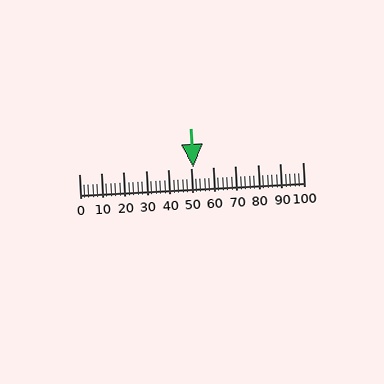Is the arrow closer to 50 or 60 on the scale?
The arrow is closer to 50.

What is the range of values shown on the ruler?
The ruler shows values from 0 to 100.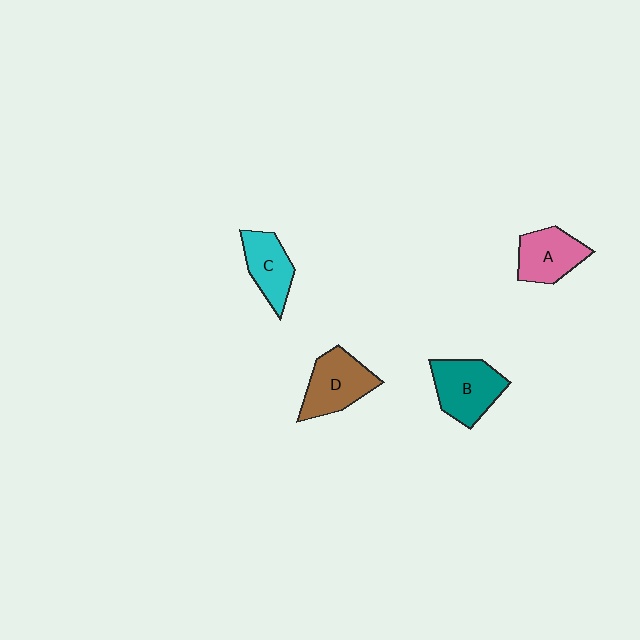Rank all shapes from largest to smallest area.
From largest to smallest: B (teal), D (brown), A (pink), C (cyan).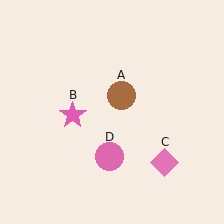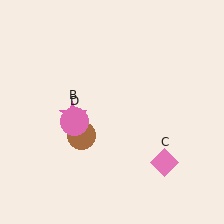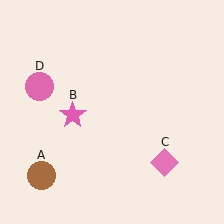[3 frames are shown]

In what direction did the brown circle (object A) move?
The brown circle (object A) moved down and to the left.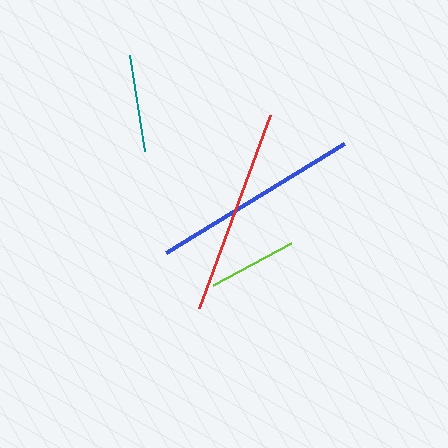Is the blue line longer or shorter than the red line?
The blue line is longer than the red line.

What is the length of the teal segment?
The teal segment is approximately 96 pixels long.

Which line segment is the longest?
The blue line is the longest at approximately 209 pixels.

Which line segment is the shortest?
The lime line is the shortest at approximately 89 pixels.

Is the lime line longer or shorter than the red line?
The red line is longer than the lime line.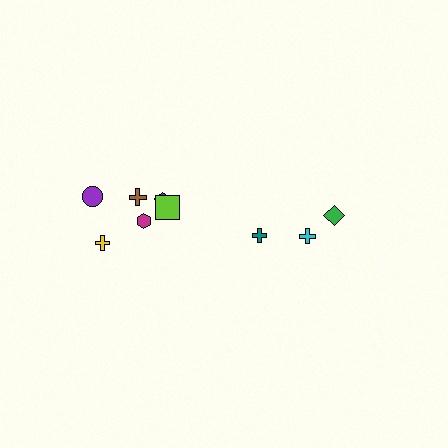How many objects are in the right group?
There are 3 objects.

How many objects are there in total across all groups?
There are 9 objects.